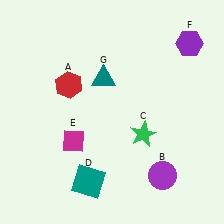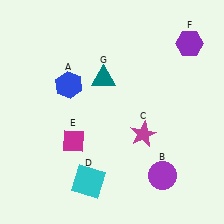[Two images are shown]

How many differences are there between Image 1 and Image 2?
There are 3 differences between the two images.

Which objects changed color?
A changed from red to blue. C changed from green to magenta. D changed from teal to cyan.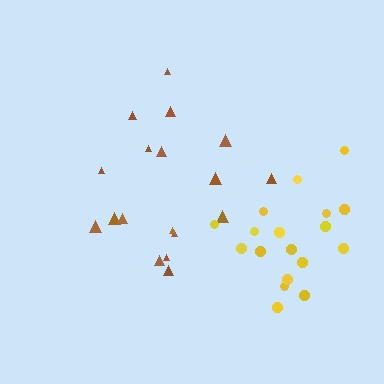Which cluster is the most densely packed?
Brown.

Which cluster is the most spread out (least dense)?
Yellow.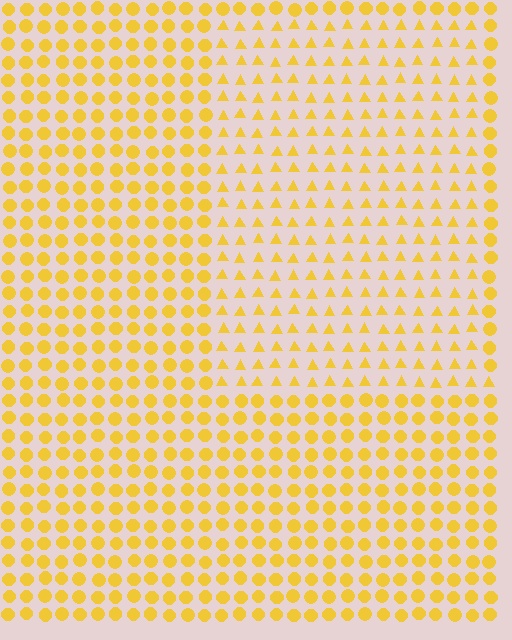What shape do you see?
I see a rectangle.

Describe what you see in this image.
The image is filled with small yellow elements arranged in a uniform grid. A rectangle-shaped region contains triangles, while the surrounding area contains circles. The boundary is defined purely by the change in element shape.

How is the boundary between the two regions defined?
The boundary is defined by a change in element shape: triangles inside vs. circles outside. All elements share the same color and spacing.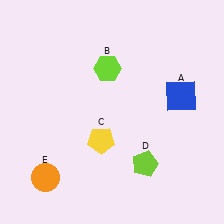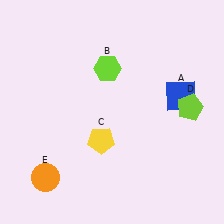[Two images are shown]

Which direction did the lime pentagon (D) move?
The lime pentagon (D) moved up.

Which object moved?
The lime pentagon (D) moved up.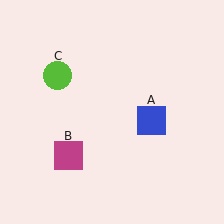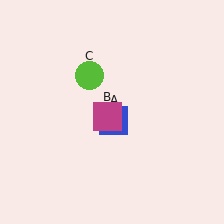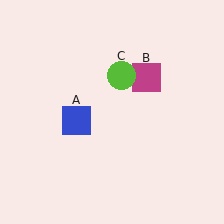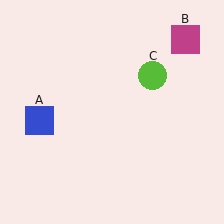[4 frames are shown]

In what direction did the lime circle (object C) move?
The lime circle (object C) moved right.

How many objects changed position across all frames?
3 objects changed position: blue square (object A), magenta square (object B), lime circle (object C).